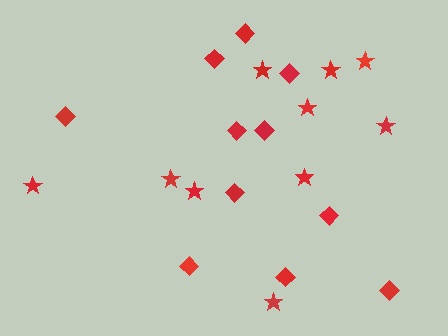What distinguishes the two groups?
There are 2 groups: one group of stars (10) and one group of diamonds (11).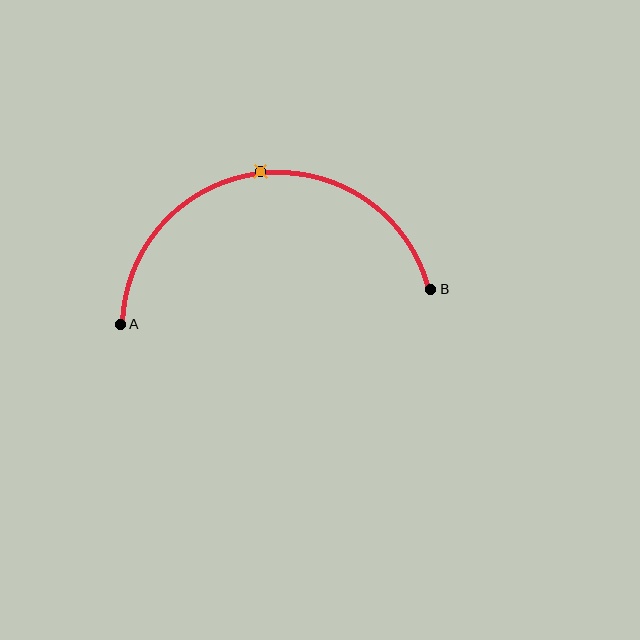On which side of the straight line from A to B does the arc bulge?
The arc bulges above the straight line connecting A and B.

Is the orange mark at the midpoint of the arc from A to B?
Yes. The orange mark lies on the arc at equal arc-length from both A and B — it is the arc midpoint.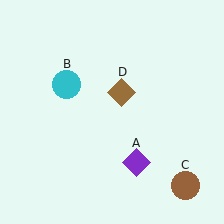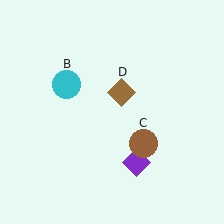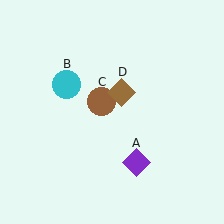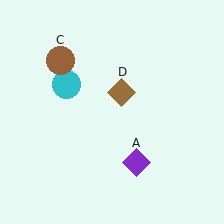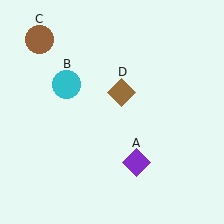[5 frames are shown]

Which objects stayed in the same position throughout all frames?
Purple diamond (object A) and cyan circle (object B) and brown diamond (object D) remained stationary.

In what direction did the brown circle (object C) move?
The brown circle (object C) moved up and to the left.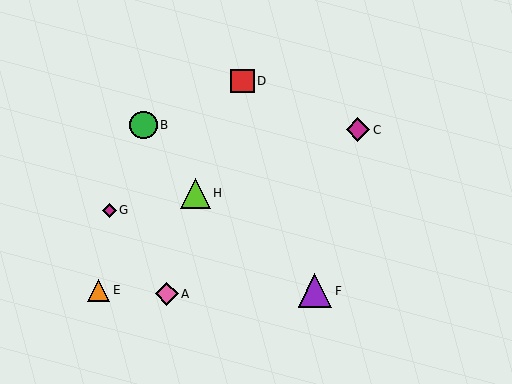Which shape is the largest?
The purple triangle (labeled F) is the largest.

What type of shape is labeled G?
Shape G is a magenta diamond.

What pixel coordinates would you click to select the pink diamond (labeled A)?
Click at (167, 294) to select the pink diamond A.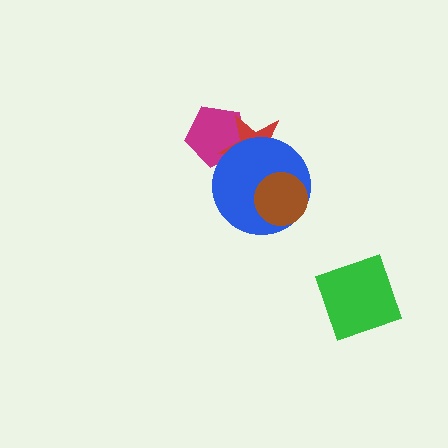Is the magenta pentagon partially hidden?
Yes, it is partially covered by another shape.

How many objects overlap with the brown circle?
1 object overlaps with the brown circle.